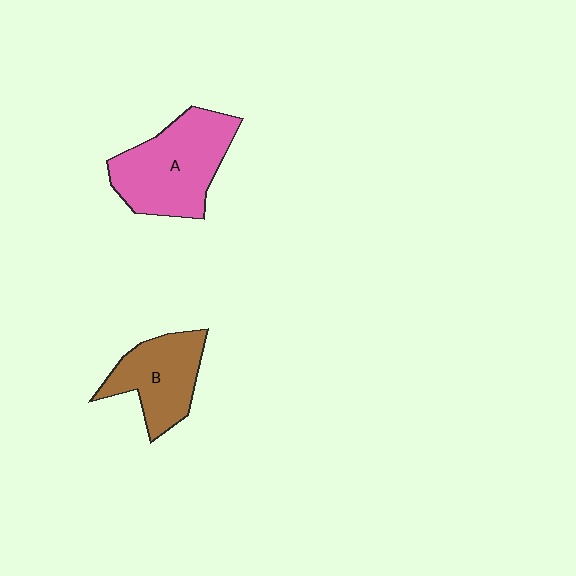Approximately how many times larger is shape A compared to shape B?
Approximately 1.4 times.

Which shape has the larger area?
Shape A (pink).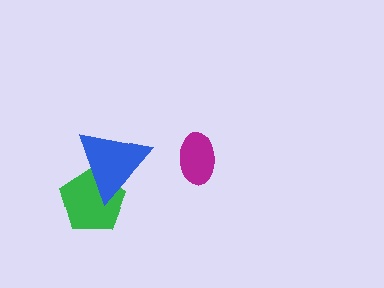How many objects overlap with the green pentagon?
1 object overlaps with the green pentagon.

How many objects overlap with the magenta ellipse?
0 objects overlap with the magenta ellipse.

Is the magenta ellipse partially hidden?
No, no other shape covers it.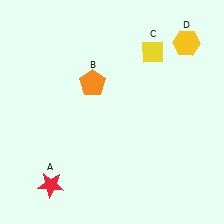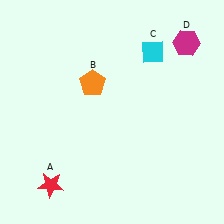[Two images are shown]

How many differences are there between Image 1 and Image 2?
There are 2 differences between the two images.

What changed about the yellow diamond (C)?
In Image 1, C is yellow. In Image 2, it changed to cyan.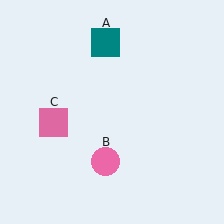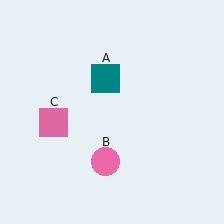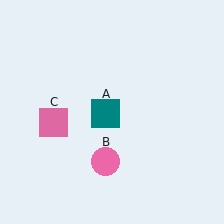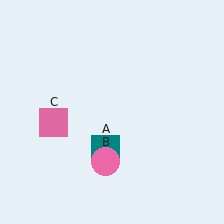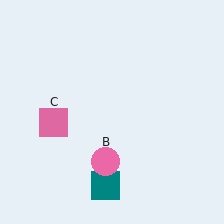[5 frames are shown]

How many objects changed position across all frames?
1 object changed position: teal square (object A).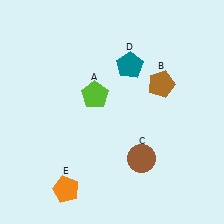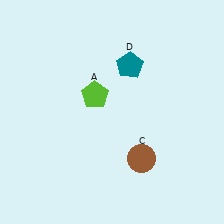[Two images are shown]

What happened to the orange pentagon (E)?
The orange pentagon (E) was removed in Image 2. It was in the bottom-left area of Image 1.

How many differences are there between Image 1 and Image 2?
There are 2 differences between the two images.